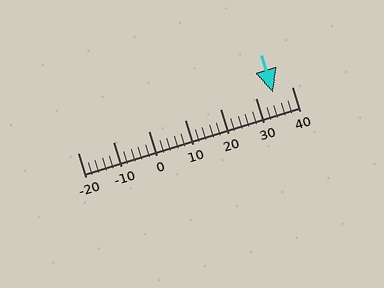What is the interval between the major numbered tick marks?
The major tick marks are spaced 10 units apart.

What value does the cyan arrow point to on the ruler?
The cyan arrow points to approximately 35.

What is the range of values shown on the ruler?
The ruler shows values from -20 to 40.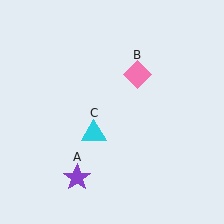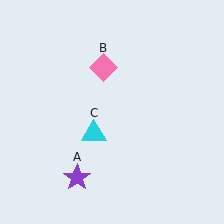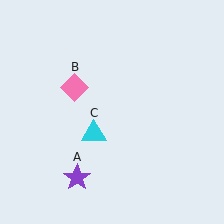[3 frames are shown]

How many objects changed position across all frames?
1 object changed position: pink diamond (object B).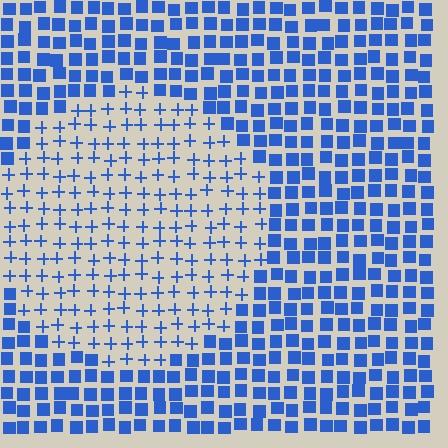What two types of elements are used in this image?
The image uses plus signs inside the circle region and squares outside it.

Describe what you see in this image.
The image is filled with small blue elements arranged in a uniform grid. A circle-shaped region contains plus signs, while the surrounding area contains squares. The boundary is defined purely by the change in element shape.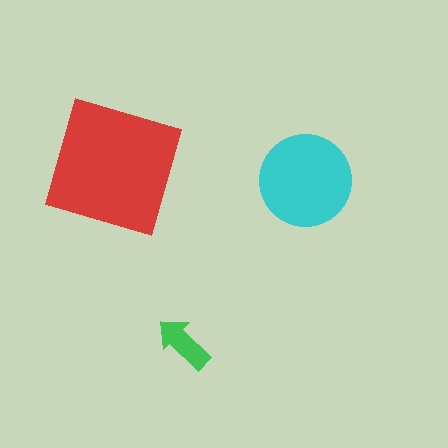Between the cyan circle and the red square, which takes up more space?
The red square.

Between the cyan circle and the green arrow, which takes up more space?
The cyan circle.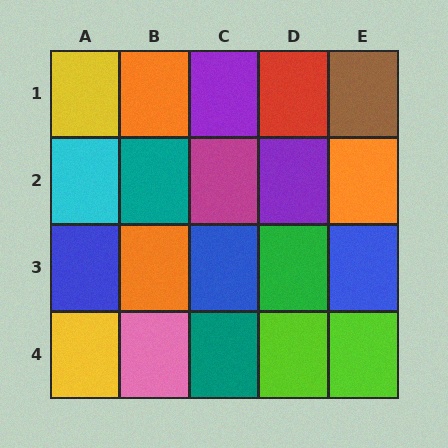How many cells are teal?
2 cells are teal.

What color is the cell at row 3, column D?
Green.